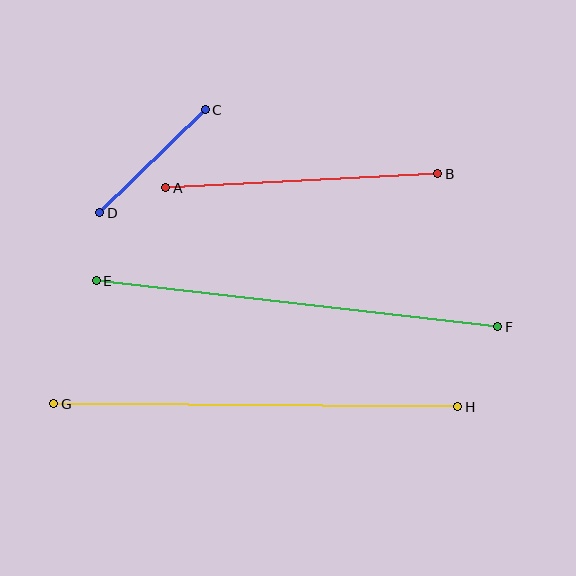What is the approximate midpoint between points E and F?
The midpoint is at approximately (297, 304) pixels.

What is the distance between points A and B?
The distance is approximately 272 pixels.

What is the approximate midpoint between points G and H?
The midpoint is at approximately (256, 405) pixels.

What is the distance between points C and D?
The distance is approximately 148 pixels.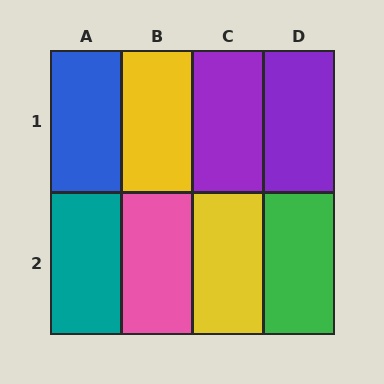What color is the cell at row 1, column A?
Blue.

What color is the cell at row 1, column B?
Yellow.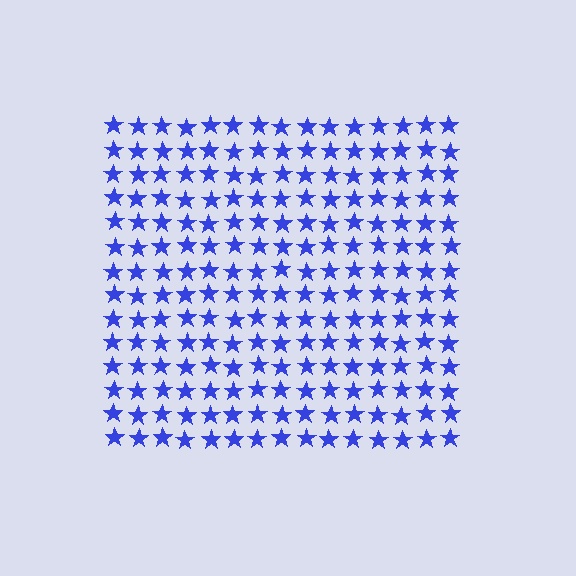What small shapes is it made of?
It is made of small stars.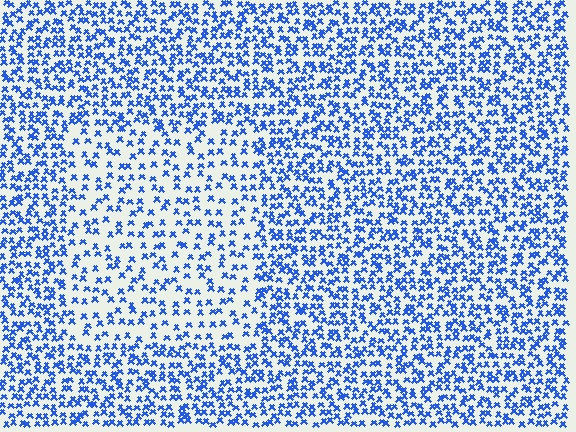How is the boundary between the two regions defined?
The boundary is defined by a change in element density (approximately 1.9x ratio). All elements are the same color, size, and shape.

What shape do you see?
I see a rectangle.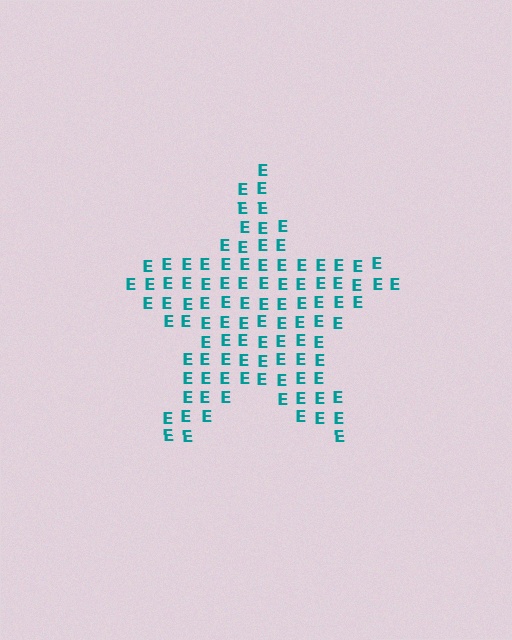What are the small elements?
The small elements are letter E's.